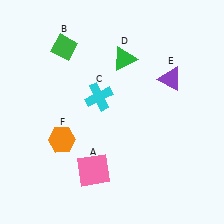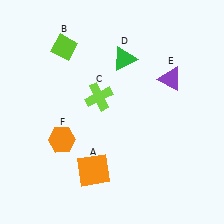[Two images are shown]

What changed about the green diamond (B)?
In Image 1, B is green. In Image 2, it changed to lime.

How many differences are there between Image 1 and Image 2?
There are 3 differences between the two images.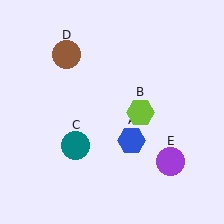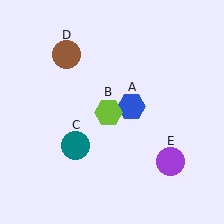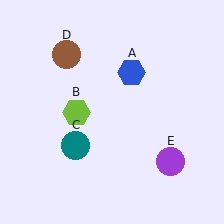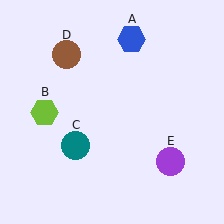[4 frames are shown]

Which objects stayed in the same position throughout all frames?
Teal circle (object C) and brown circle (object D) and purple circle (object E) remained stationary.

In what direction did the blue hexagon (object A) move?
The blue hexagon (object A) moved up.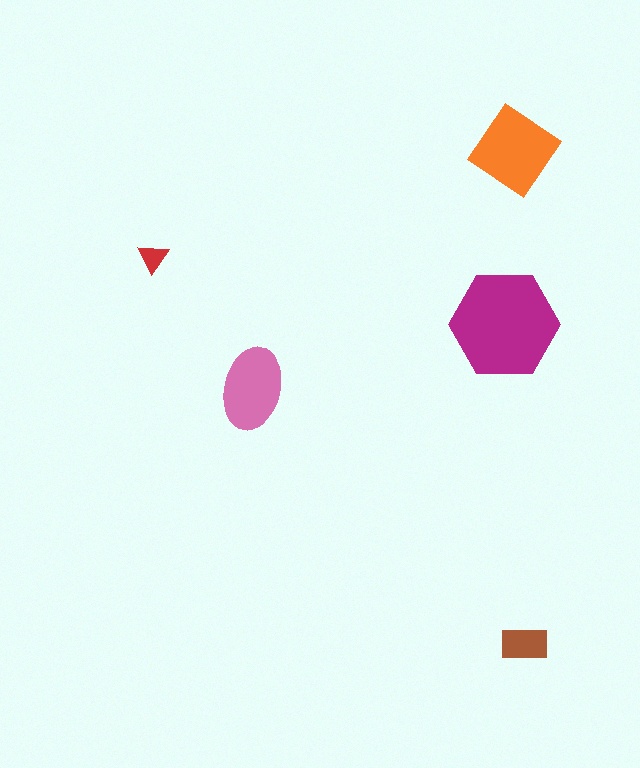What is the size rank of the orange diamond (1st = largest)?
2nd.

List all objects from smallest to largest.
The red triangle, the brown rectangle, the pink ellipse, the orange diamond, the magenta hexagon.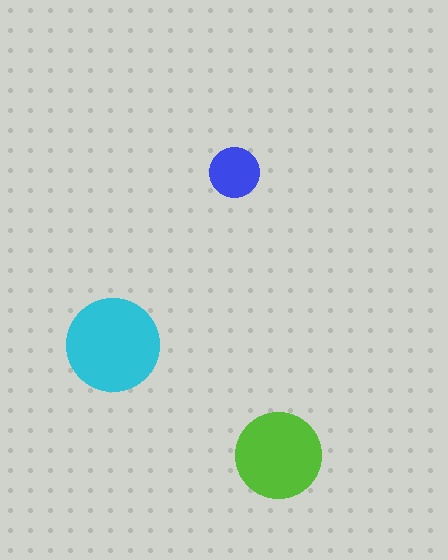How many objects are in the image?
There are 3 objects in the image.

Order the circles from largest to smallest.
the cyan one, the lime one, the blue one.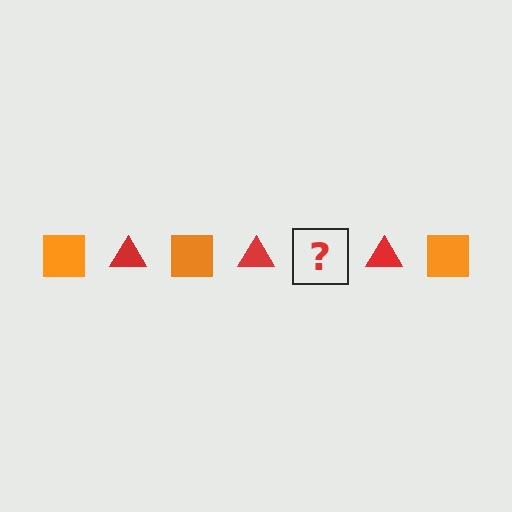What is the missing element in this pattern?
The missing element is an orange square.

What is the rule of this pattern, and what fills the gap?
The rule is that the pattern alternates between orange square and red triangle. The gap should be filled with an orange square.